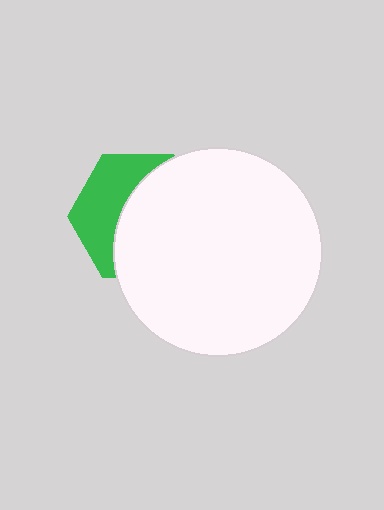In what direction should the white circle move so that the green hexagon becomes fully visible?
The white circle should move right. That is the shortest direction to clear the overlap and leave the green hexagon fully visible.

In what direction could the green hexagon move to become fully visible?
The green hexagon could move left. That would shift it out from behind the white circle entirely.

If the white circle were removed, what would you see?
You would see the complete green hexagon.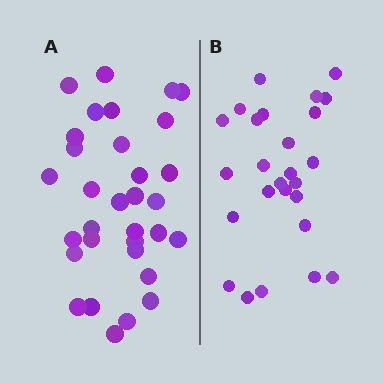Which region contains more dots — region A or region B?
Region A (the left region) has more dots.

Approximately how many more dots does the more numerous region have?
Region A has about 6 more dots than region B.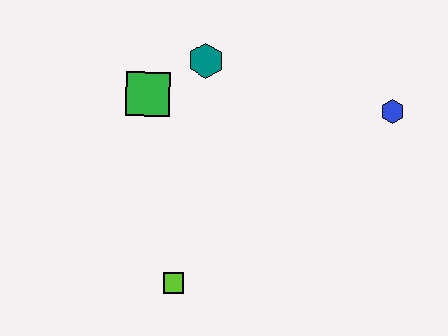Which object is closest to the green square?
The teal hexagon is closest to the green square.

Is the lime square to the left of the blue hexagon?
Yes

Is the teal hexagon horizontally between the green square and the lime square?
No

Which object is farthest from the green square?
The blue hexagon is farthest from the green square.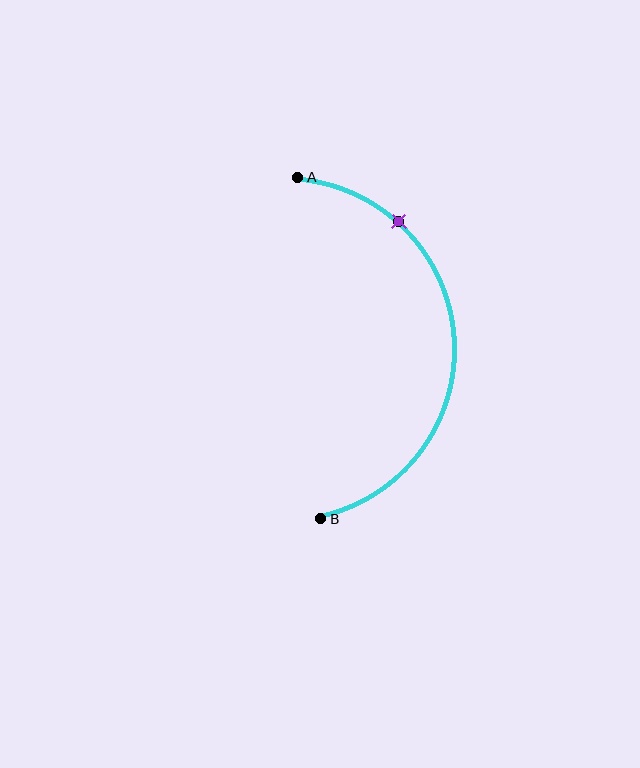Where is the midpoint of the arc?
The arc midpoint is the point on the curve farthest from the straight line joining A and B. It sits to the right of that line.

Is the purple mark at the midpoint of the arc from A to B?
No. The purple mark lies on the arc but is closer to endpoint A. The arc midpoint would be at the point on the curve equidistant along the arc from both A and B.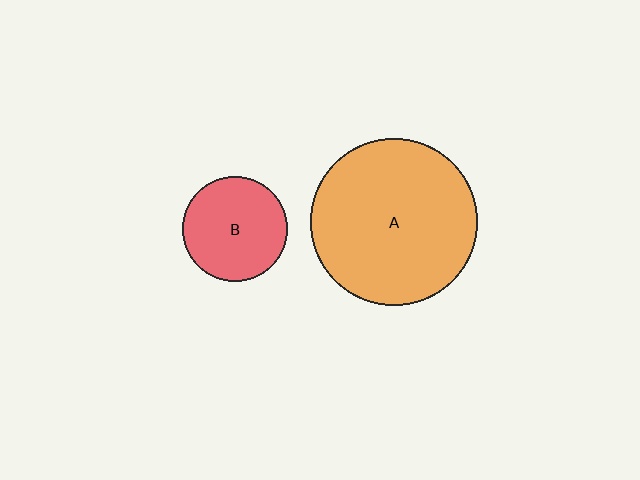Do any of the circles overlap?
No, none of the circles overlap.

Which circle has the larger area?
Circle A (orange).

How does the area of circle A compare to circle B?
Approximately 2.5 times.